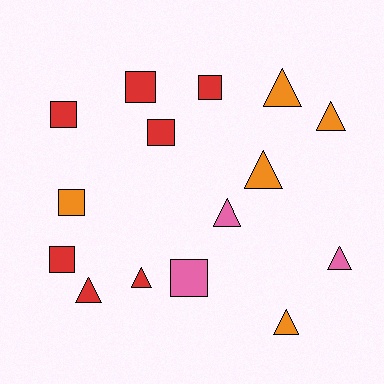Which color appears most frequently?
Red, with 7 objects.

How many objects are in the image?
There are 15 objects.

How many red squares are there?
There are 5 red squares.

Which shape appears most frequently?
Triangle, with 8 objects.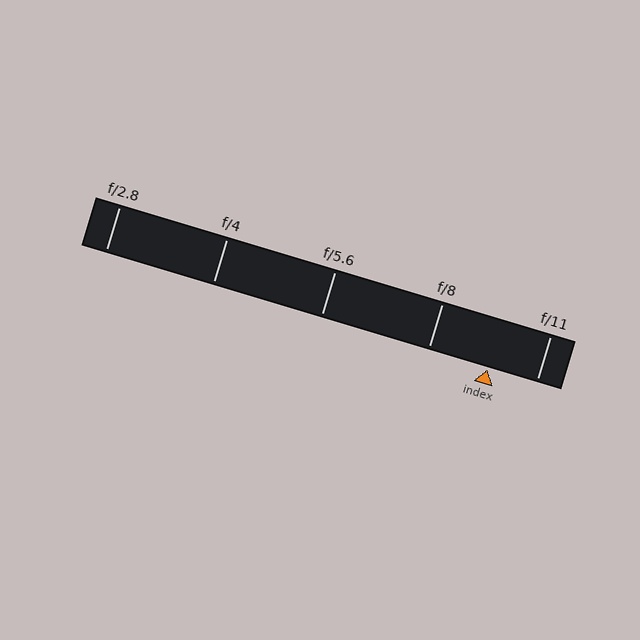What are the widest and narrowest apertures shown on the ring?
The widest aperture shown is f/2.8 and the narrowest is f/11.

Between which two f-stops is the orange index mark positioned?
The index mark is between f/8 and f/11.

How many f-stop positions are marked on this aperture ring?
There are 5 f-stop positions marked.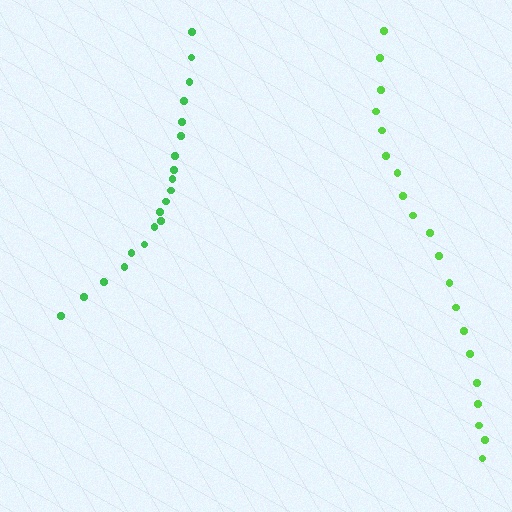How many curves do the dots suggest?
There are 2 distinct paths.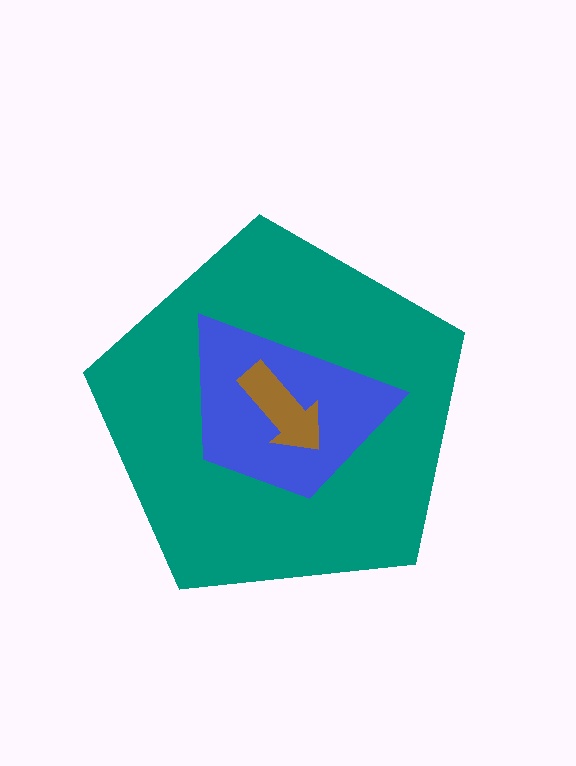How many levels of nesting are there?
3.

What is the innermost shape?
The brown arrow.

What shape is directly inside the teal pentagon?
The blue trapezoid.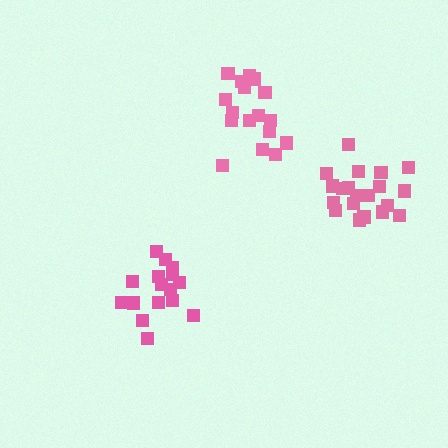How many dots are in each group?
Group 1: 17 dots, Group 2: 20 dots, Group 3: 16 dots (53 total).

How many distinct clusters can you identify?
There are 3 distinct clusters.